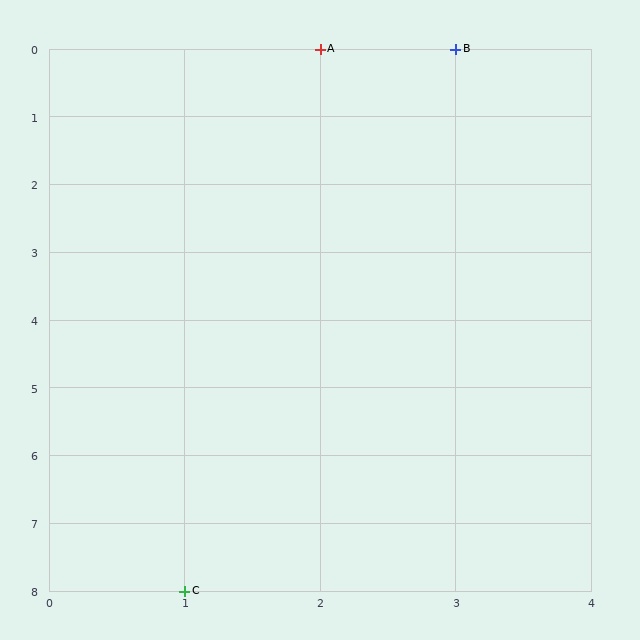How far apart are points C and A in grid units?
Points C and A are 1 column and 8 rows apart (about 8.1 grid units diagonally).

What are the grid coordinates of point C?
Point C is at grid coordinates (1, 8).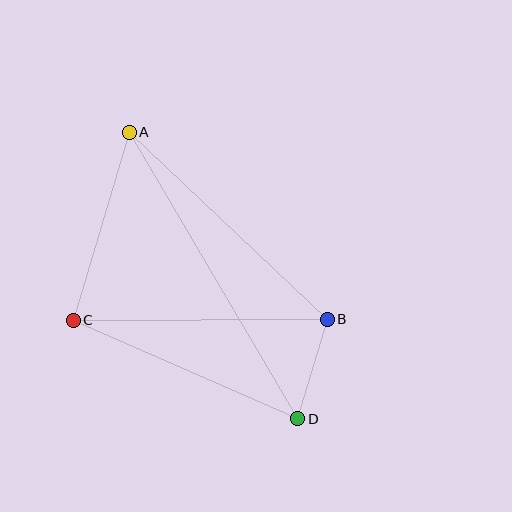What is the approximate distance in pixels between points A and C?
The distance between A and C is approximately 196 pixels.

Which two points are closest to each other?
Points B and D are closest to each other.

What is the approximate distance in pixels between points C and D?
The distance between C and D is approximately 245 pixels.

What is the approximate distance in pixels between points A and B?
The distance between A and B is approximately 272 pixels.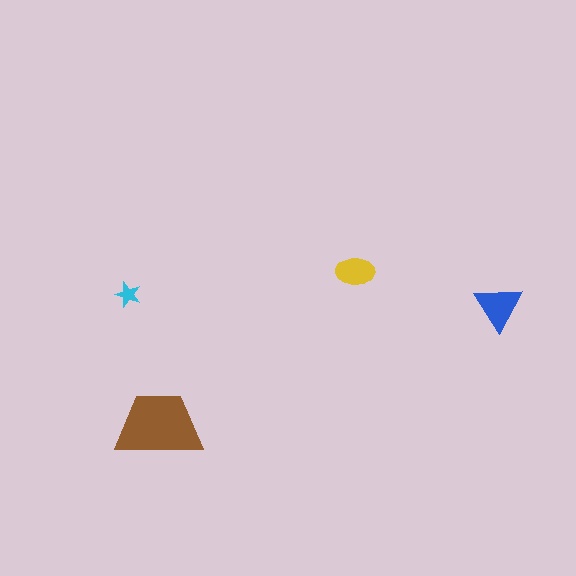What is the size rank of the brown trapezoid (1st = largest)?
1st.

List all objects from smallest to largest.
The cyan star, the yellow ellipse, the blue triangle, the brown trapezoid.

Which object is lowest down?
The brown trapezoid is bottommost.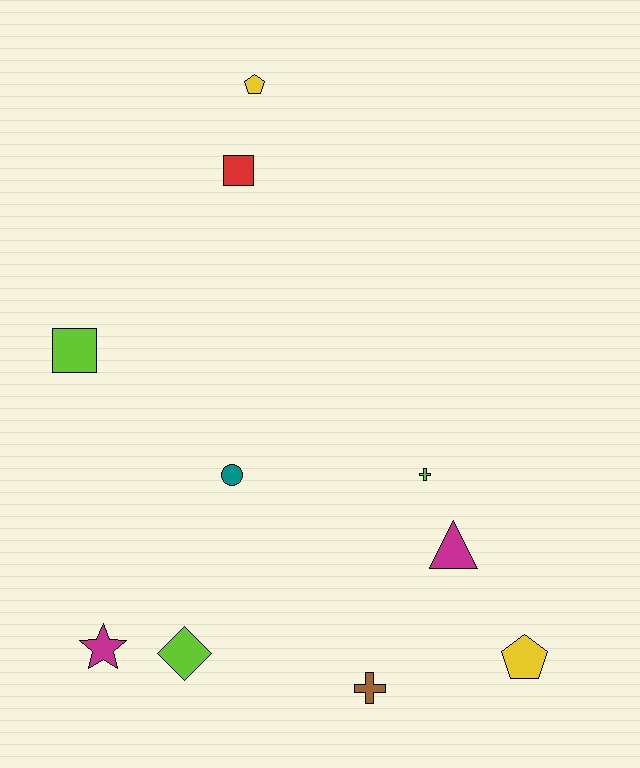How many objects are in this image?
There are 10 objects.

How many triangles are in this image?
There is 1 triangle.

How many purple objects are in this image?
There are no purple objects.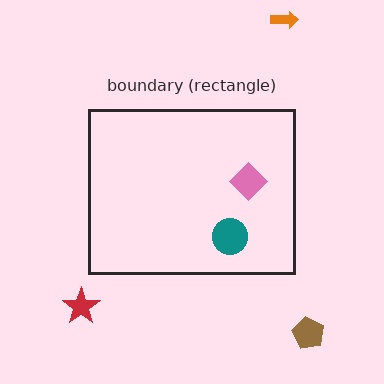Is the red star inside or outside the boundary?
Outside.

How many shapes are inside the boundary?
2 inside, 3 outside.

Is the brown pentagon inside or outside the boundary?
Outside.